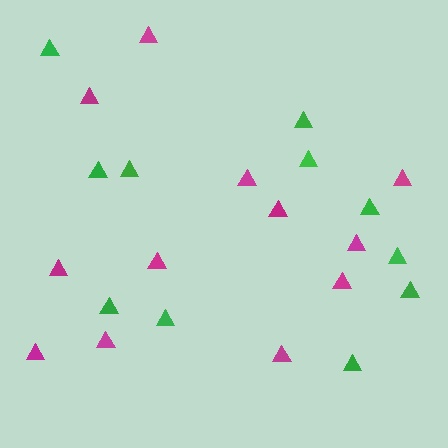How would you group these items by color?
There are 2 groups: one group of magenta triangles (12) and one group of green triangles (11).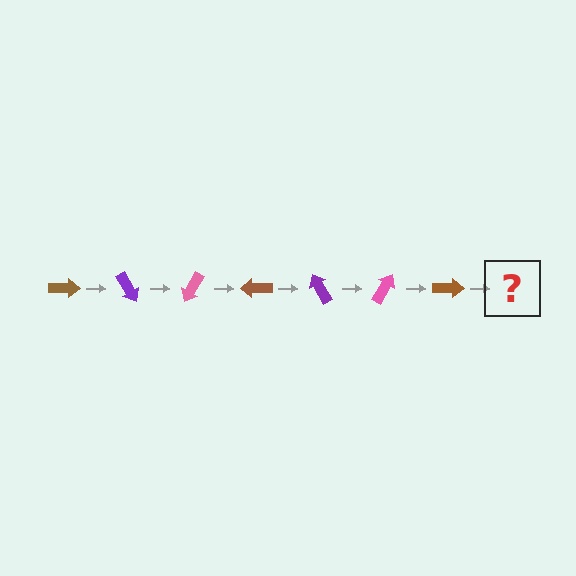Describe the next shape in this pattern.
It should be a purple arrow, rotated 420 degrees from the start.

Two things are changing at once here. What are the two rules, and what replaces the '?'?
The two rules are that it rotates 60 degrees each step and the color cycles through brown, purple, and pink. The '?' should be a purple arrow, rotated 420 degrees from the start.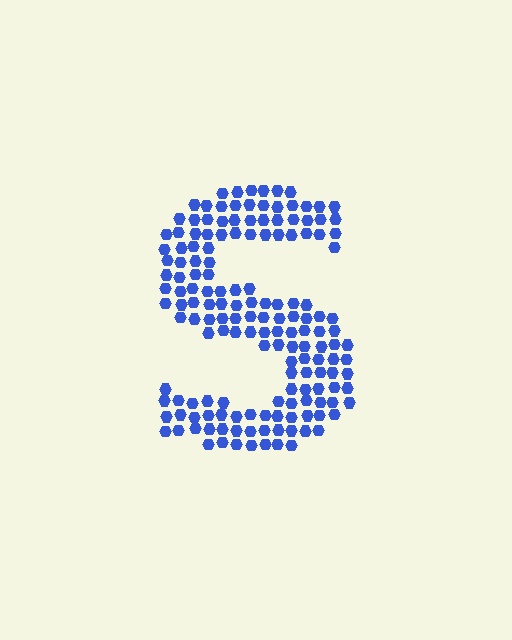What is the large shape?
The large shape is the letter S.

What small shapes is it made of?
It is made of small hexagons.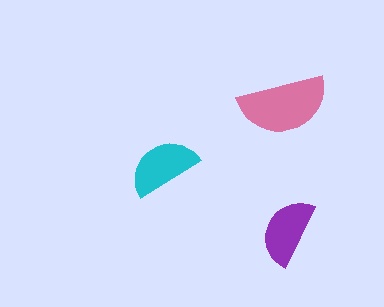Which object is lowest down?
The purple semicircle is bottommost.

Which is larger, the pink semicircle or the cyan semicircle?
The pink one.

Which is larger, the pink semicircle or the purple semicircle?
The pink one.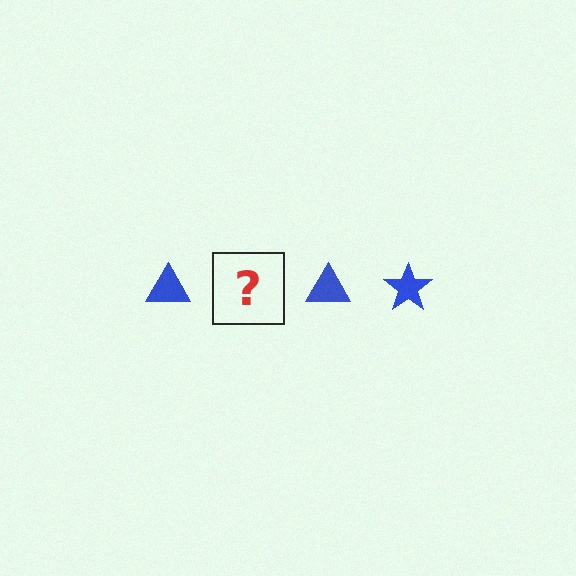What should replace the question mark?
The question mark should be replaced with a blue star.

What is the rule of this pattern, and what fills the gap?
The rule is that the pattern cycles through triangle, star shapes in blue. The gap should be filled with a blue star.